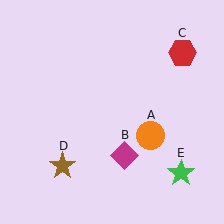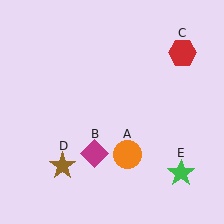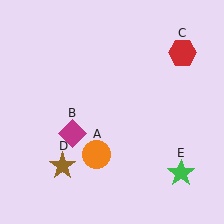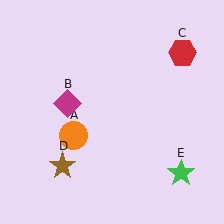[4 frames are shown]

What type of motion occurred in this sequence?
The orange circle (object A), magenta diamond (object B) rotated clockwise around the center of the scene.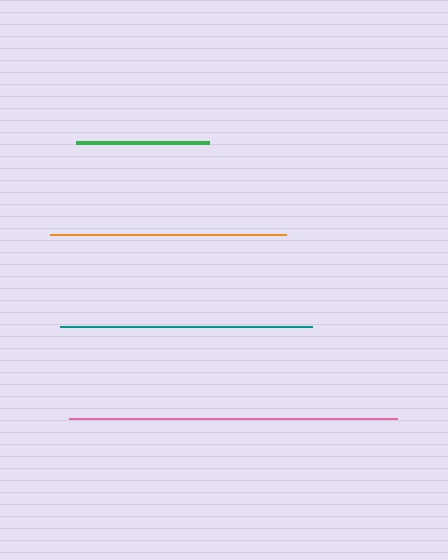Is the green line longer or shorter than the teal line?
The teal line is longer than the green line.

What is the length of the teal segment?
The teal segment is approximately 252 pixels long.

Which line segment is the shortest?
The green line is the shortest at approximately 133 pixels.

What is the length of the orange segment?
The orange segment is approximately 236 pixels long.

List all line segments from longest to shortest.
From longest to shortest: pink, teal, orange, green.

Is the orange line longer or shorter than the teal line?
The teal line is longer than the orange line.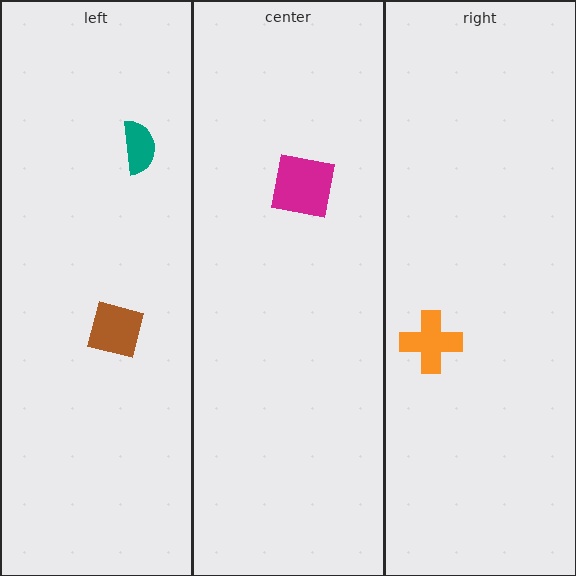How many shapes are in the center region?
1.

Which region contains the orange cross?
The right region.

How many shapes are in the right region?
1.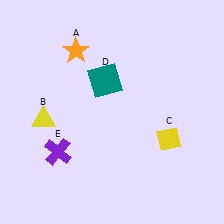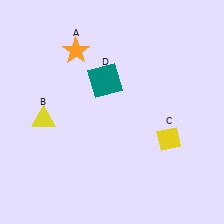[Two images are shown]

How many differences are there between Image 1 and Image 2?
There is 1 difference between the two images.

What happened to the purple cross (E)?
The purple cross (E) was removed in Image 2. It was in the bottom-left area of Image 1.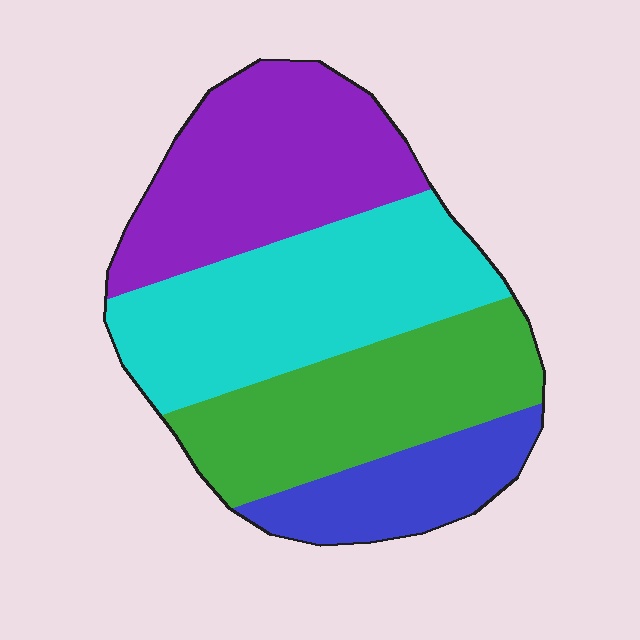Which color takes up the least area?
Blue, at roughly 15%.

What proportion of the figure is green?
Green takes up between a sixth and a third of the figure.